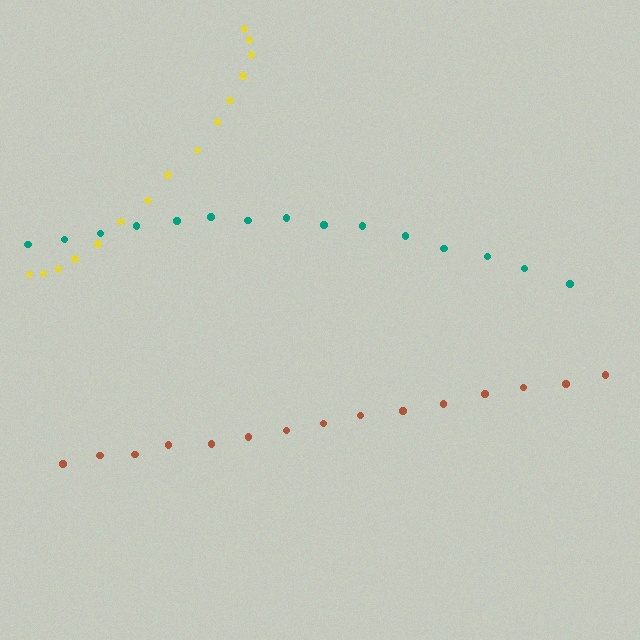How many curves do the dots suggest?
There are 3 distinct paths.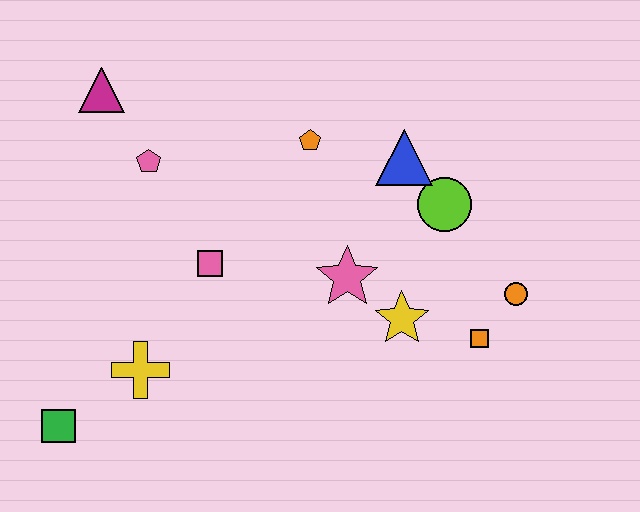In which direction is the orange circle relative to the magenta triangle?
The orange circle is to the right of the magenta triangle.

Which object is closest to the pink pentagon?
The magenta triangle is closest to the pink pentagon.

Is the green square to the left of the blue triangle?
Yes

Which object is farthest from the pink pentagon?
The orange circle is farthest from the pink pentagon.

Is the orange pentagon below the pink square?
No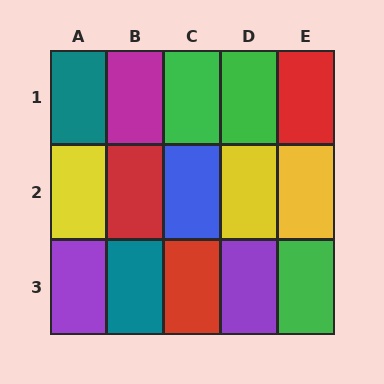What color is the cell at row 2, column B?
Red.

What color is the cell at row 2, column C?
Blue.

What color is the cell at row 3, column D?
Purple.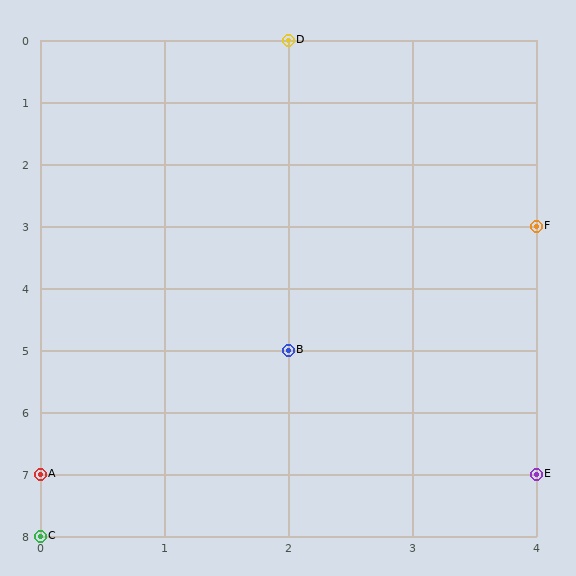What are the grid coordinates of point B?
Point B is at grid coordinates (2, 5).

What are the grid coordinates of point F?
Point F is at grid coordinates (4, 3).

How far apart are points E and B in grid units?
Points E and B are 2 columns and 2 rows apart (about 2.8 grid units diagonally).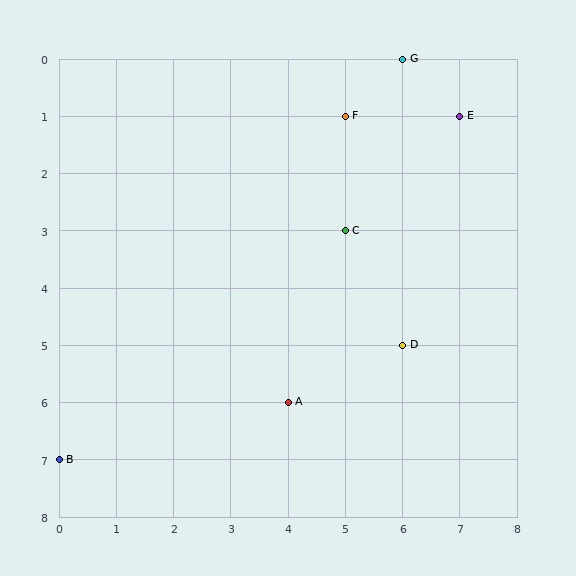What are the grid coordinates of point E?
Point E is at grid coordinates (7, 1).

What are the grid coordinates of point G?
Point G is at grid coordinates (6, 0).